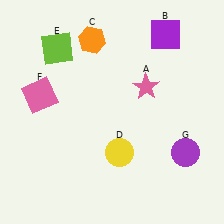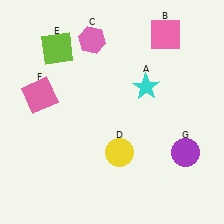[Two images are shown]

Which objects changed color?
A changed from pink to cyan. B changed from purple to pink. C changed from orange to pink.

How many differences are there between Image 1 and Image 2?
There are 3 differences between the two images.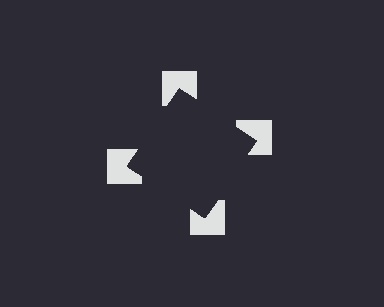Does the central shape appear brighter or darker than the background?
It typically appears slightly darker than the background, even though no actual brightness change is drawn.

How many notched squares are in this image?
There are 4 — one at each vertex of the illusory square.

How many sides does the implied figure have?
4 sides.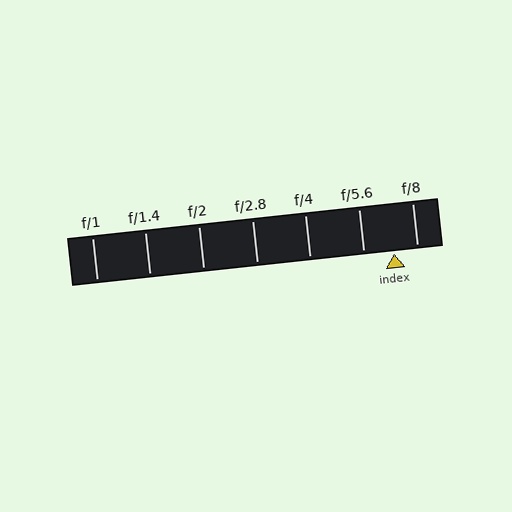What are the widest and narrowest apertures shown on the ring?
The widest aperture shown is f/1 and the narrowest is f/8.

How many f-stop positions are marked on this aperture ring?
There are 7 f-stop positions marked.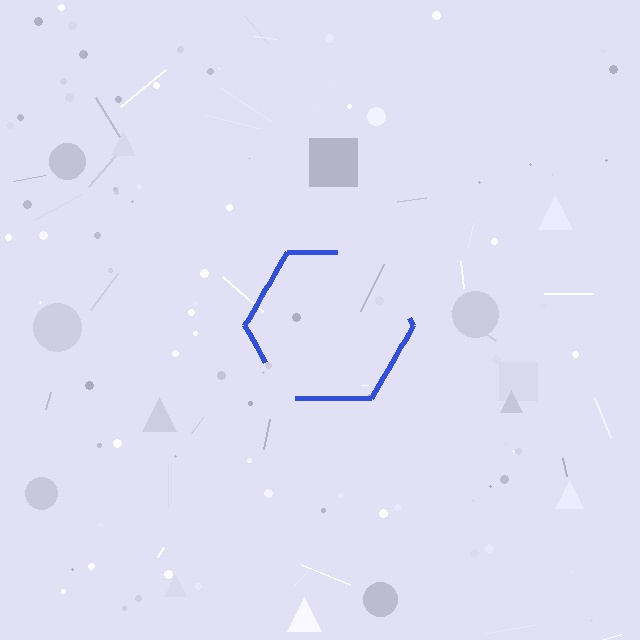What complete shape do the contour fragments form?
The contour fragments form a hexagon.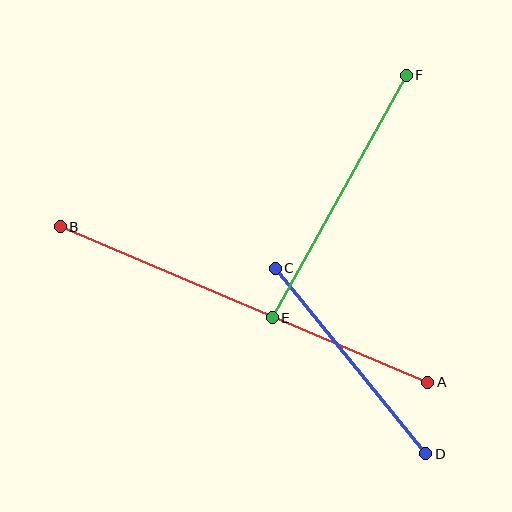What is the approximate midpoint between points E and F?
The midpoint is at approximately (339, 196) pixels.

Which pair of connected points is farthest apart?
Points A and B are farthest apart.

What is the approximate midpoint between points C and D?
The midpoint is at approximately (350, 361) pixels.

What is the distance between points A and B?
The distance is approximately 399 pixels.